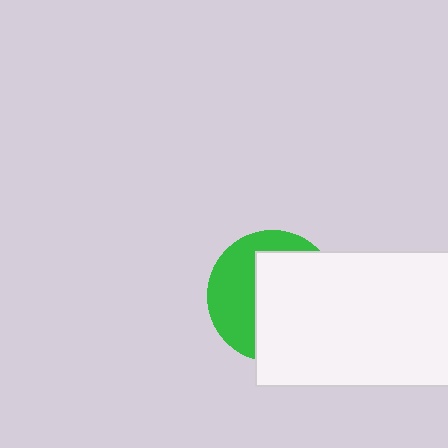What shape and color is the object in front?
The object in front is a white rectangle.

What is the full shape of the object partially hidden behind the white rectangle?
The partially hidden object is a green circle.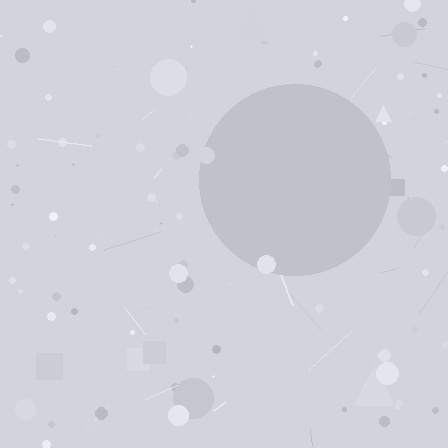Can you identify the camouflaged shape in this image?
The camouflaged shape is a circle.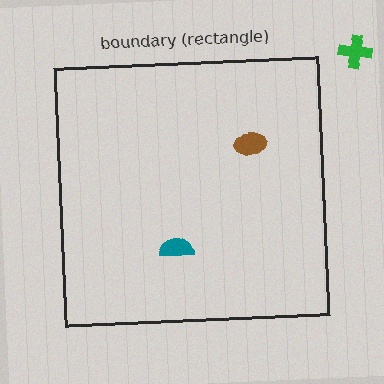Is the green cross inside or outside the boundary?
Outside.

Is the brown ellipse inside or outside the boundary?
Inside.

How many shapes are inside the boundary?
2 inside, 1 outside.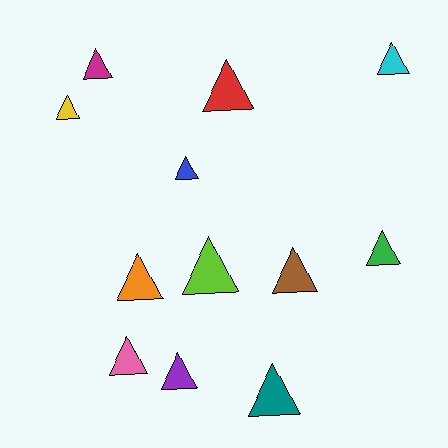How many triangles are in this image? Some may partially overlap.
There are 12 triangles.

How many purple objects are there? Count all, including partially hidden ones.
There is 1 purple object.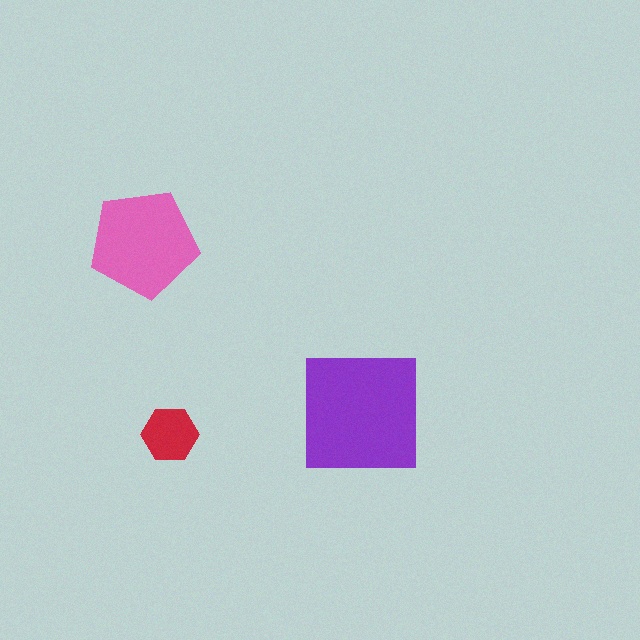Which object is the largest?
The purple square.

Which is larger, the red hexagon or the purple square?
The purple square.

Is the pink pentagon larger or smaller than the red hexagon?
Larger.